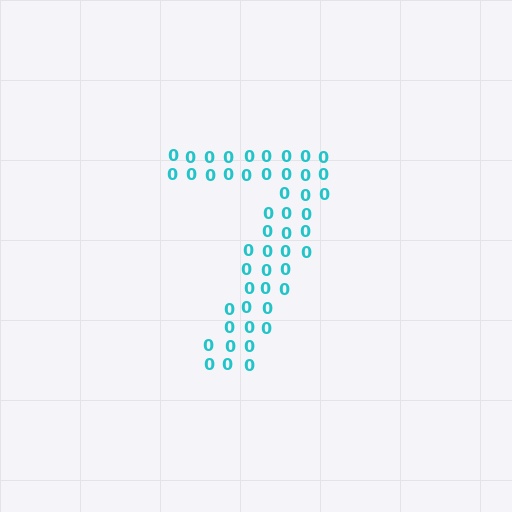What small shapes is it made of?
It is made of small digit 0's.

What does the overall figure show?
The overall figure shows the digit 7.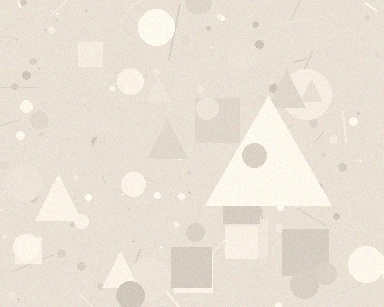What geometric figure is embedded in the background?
A triangle is embedded in the background.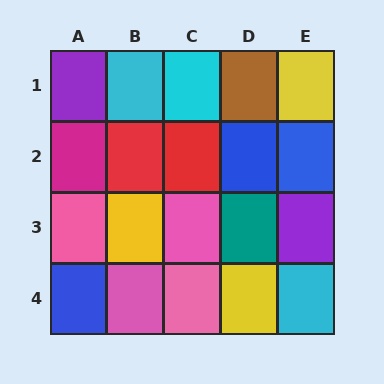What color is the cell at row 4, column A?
Blue.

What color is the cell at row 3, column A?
Pink.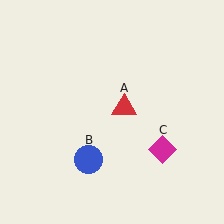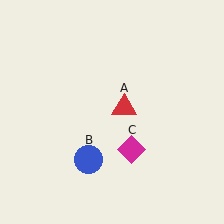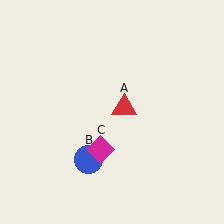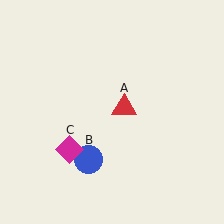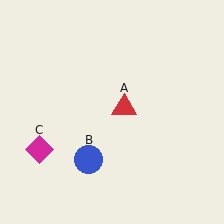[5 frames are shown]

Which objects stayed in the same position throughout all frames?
Red triangle (object A) and blue circle (object B) remained stationary.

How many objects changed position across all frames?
1 object changed position: magenta diamond (object C).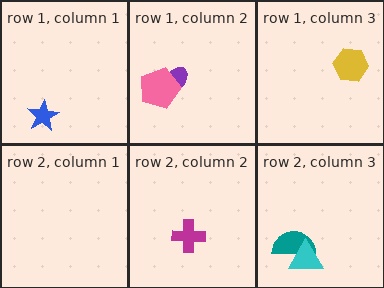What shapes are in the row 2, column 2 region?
The magenta cross.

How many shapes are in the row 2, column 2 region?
1.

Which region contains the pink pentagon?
The row 1, column 2 region.